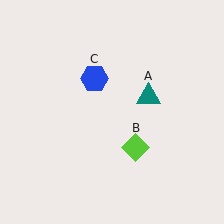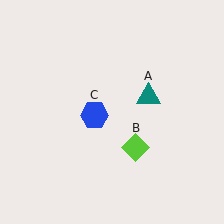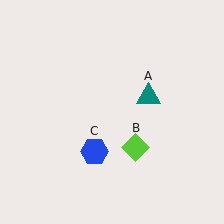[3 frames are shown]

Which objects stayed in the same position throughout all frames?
Teal triangle (object A) and lime diamond (object B) remained stationary.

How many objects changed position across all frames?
1 object changed position: blue hexagon (object C).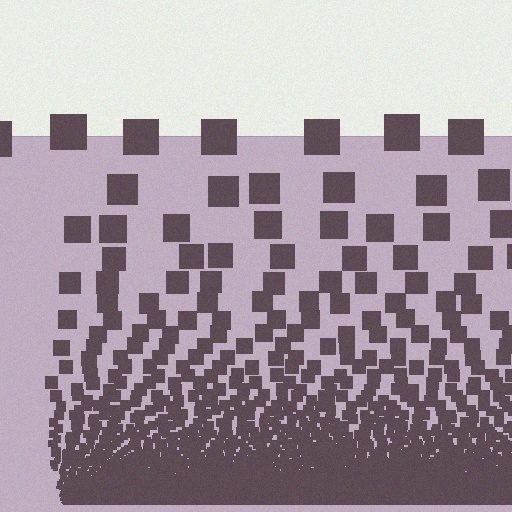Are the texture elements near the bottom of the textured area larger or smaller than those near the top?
Smaller. The gradient is inverted — elements near the bottom are smaller and denser.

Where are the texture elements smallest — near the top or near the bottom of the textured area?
Near the bottom.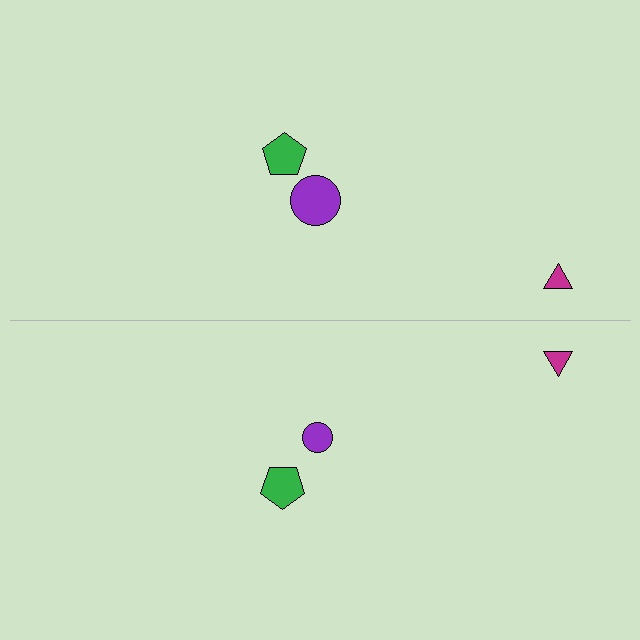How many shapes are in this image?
There are 6 shapes in this image.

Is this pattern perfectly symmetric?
No, the pattern is not perfectly symmetric. The purple circle on the bottom side has a different size than its mirror counterpart.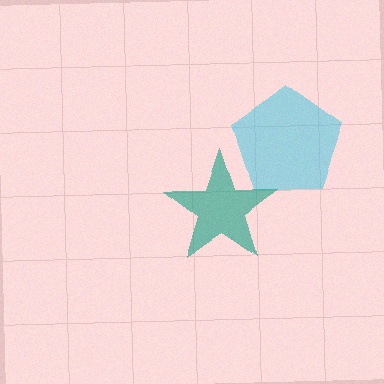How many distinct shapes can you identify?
There are 2 distinct shapes: a cyan pentagon, a teal star.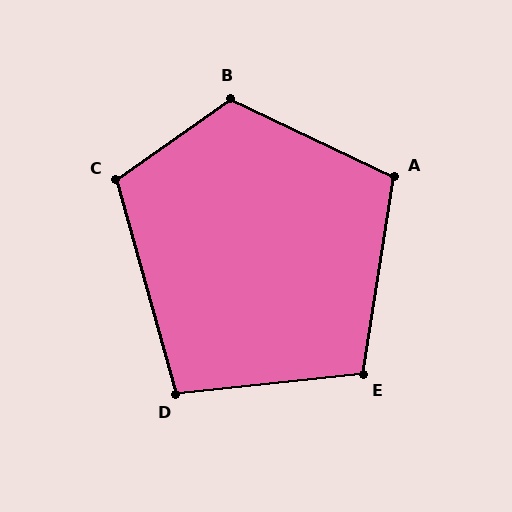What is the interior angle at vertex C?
Approximately 110 degrees (obtuse).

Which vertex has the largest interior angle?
B, at approximately 119 degrees.